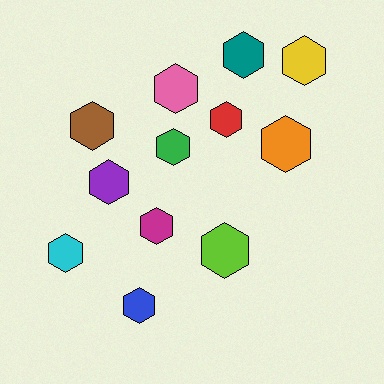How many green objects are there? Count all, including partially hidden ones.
There is 1 green object.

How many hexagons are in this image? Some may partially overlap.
There are 12 hexagons.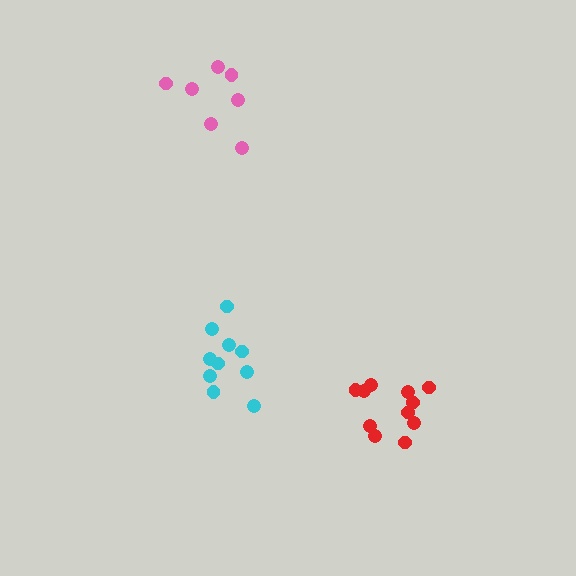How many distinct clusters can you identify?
There are 3 distinct clusters.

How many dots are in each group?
Group 1: 10 dots, Group 2: 8 dots, Group 3: 11 dots (29 total).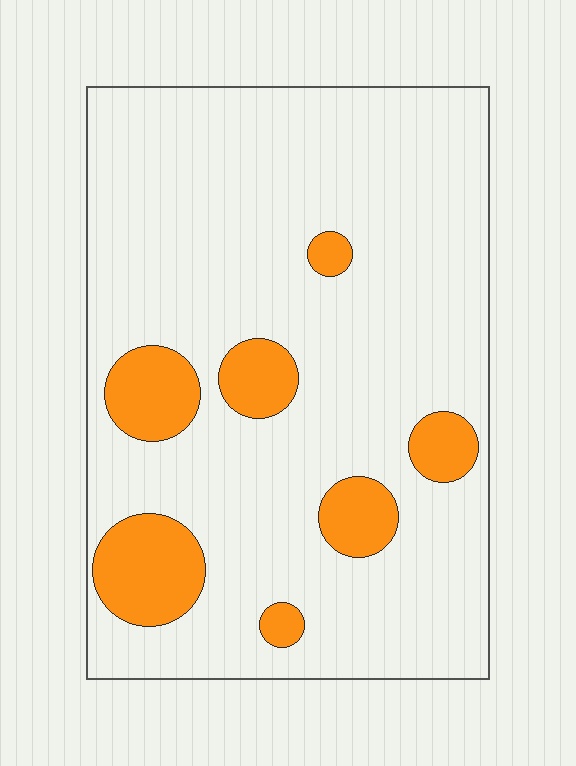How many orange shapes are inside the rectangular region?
7.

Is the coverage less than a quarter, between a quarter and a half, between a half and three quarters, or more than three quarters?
Less than a quarter.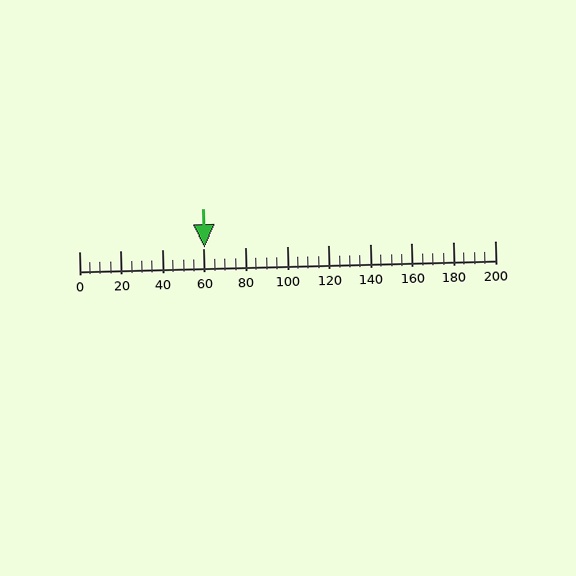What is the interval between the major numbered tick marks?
The major tick marks are spaced 20 units apart.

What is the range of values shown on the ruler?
The ruler shows values from 0 to 200.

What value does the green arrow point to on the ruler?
The green arrow points to approximately 60.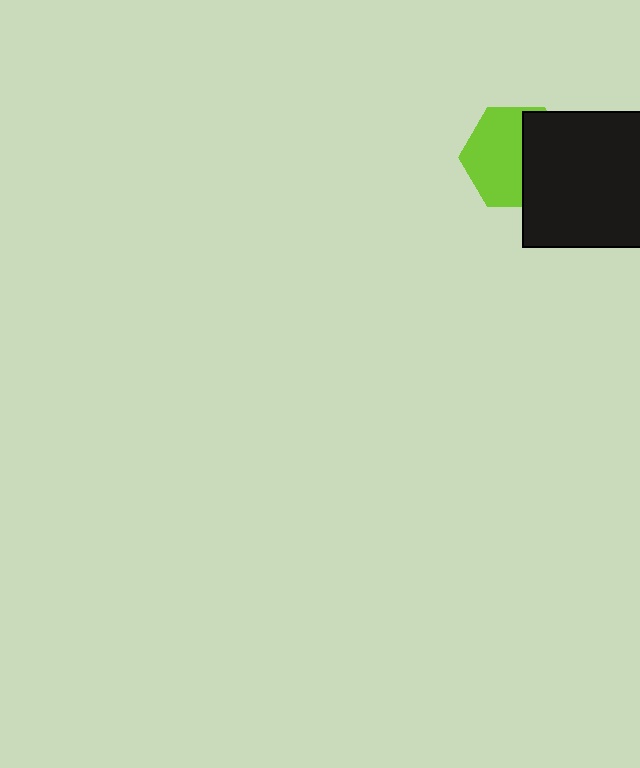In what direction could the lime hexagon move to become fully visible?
The lime hexagon could move left. That would shift it out from behind the black rectangle entirely.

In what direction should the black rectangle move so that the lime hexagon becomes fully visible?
The black rectangle should move right. That is the shortest direction to clear the overlap and leave the lime hexagon fully visible.